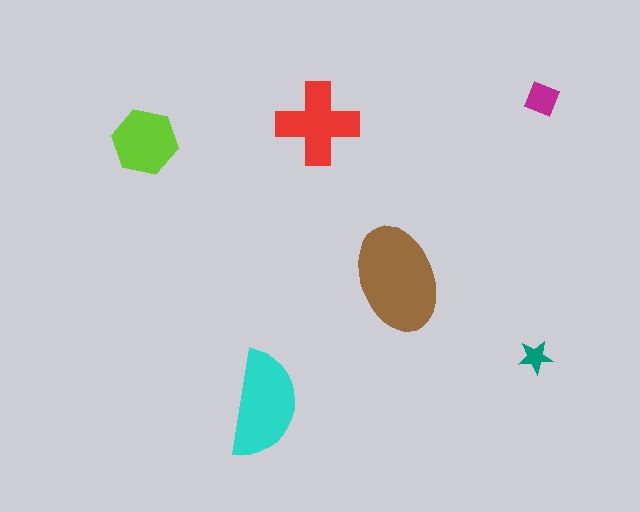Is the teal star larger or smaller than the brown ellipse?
Smaller.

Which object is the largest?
The brown ellipse.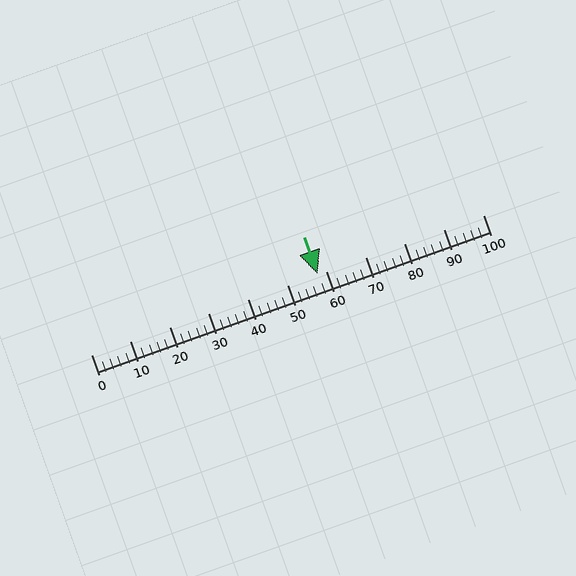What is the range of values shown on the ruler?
The ruler shows values from 0 to 100.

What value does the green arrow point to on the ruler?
The green arrow points to approximately 58.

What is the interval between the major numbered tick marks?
The major tick marks are spaced 10 units apart.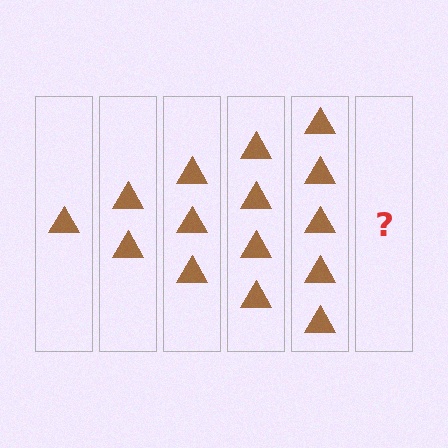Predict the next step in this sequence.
The next step is 6 triangles.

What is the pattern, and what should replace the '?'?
The pattern is that each step adds one more triangle. The '?' should be 6 triangles.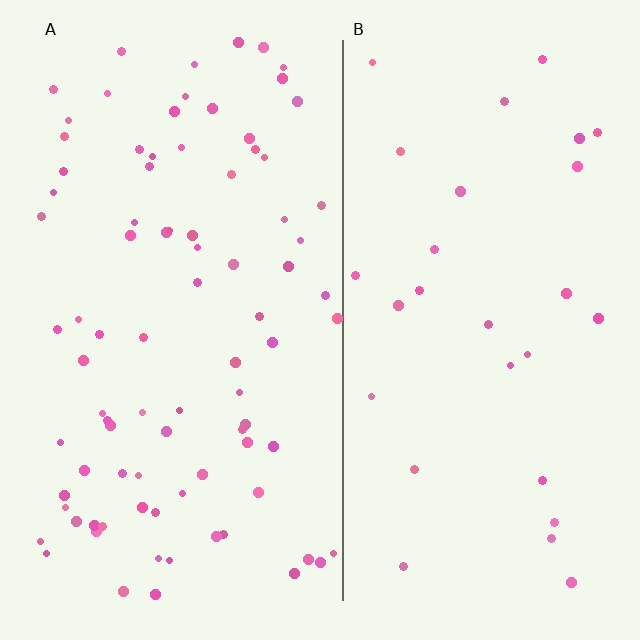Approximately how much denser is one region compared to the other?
Approximately 3.0× — region A over region B.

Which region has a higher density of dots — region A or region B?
A (the left).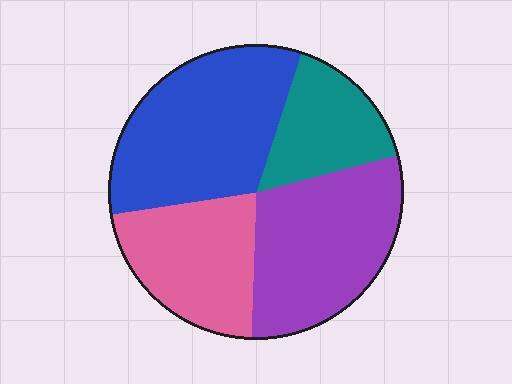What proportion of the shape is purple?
Purple takes up about one third (1/3) of the shape.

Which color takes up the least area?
Teal, at roughly 15%.